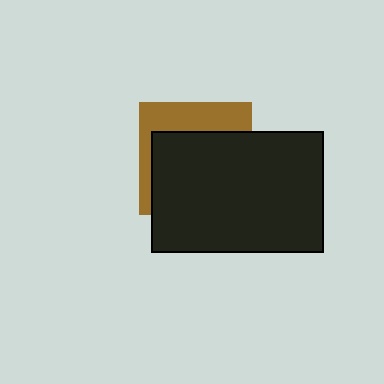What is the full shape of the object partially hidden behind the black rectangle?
The partially hidden object is a brown square.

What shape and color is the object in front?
The object in front is a black rectangle.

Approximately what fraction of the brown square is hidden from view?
Roughly 66% of the brown square is hidden behind the black rectangle.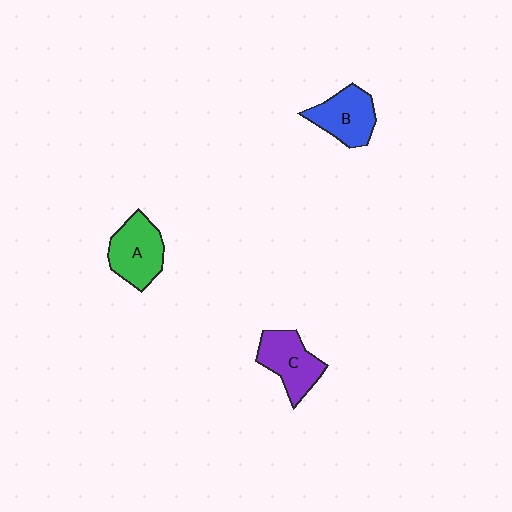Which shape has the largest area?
Shape A (green).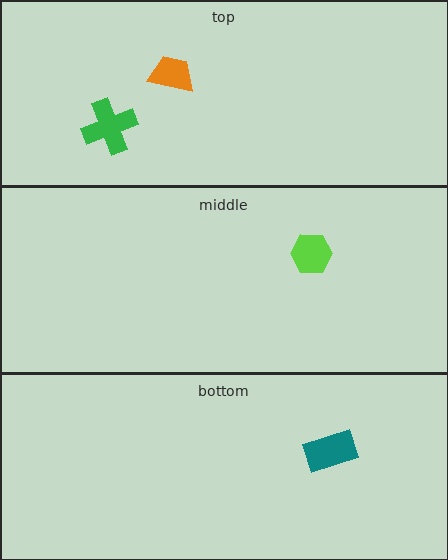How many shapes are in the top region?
2.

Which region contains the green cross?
The top region.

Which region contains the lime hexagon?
The middle region.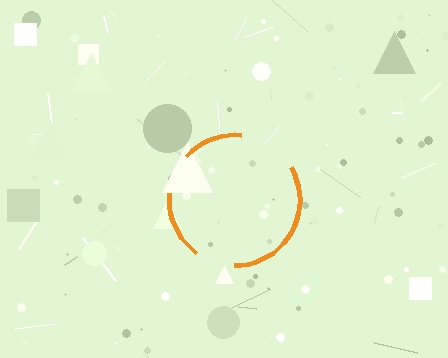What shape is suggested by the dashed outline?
The dashed outline suggests a circle.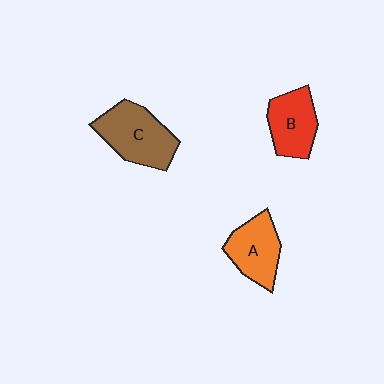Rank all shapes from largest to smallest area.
From largest to smallest: C (brown), A (orange), B (red).